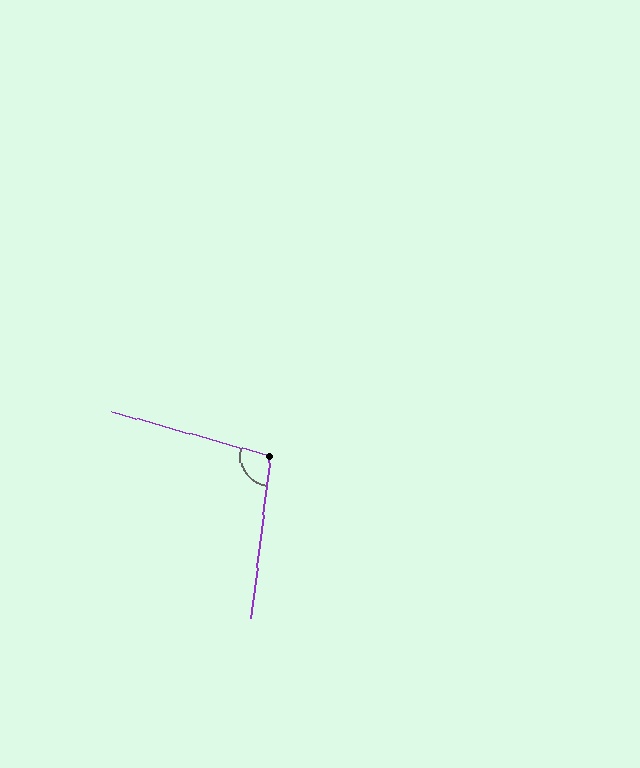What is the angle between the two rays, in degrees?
Approximately 99 degrees.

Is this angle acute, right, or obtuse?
It is obtuse.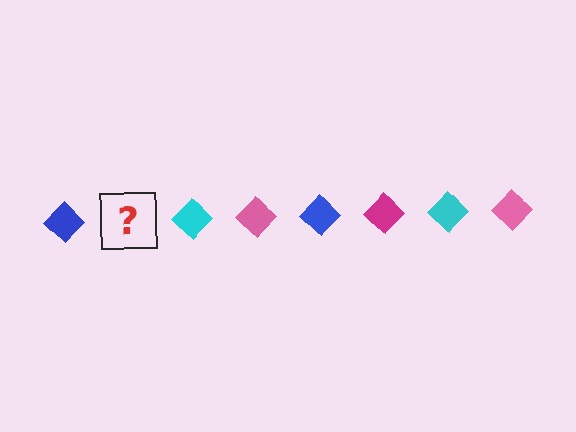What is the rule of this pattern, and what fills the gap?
The rule is that the pattern cycles through blue, magenta, cyan, pink diamonds. The gap should be filled with a magenta diamond.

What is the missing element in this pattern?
The missing element is a magenta diamond.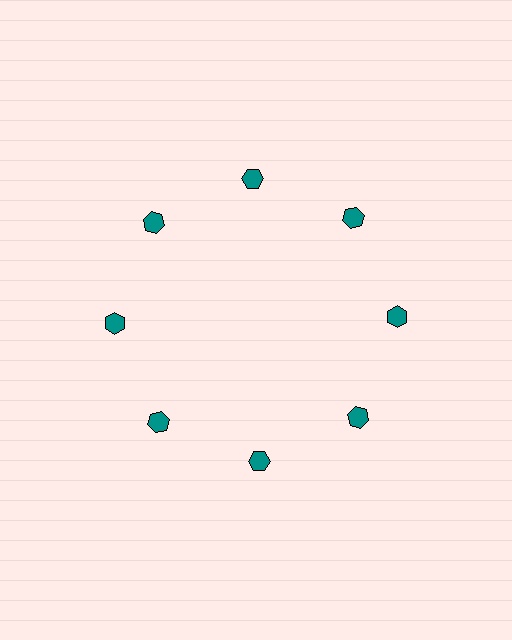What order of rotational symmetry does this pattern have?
This pattern has 8-fold rotational symmetry.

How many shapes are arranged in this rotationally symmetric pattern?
There are 8 shapes, arranged in 8 groups of 1.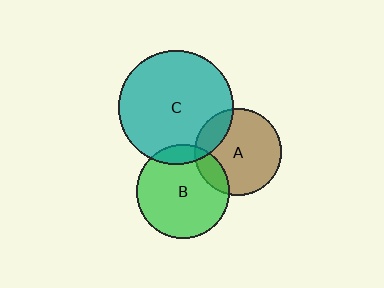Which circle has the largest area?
Circle C (teal).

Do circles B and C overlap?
Yes.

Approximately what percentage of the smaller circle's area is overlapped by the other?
Approximately 10%.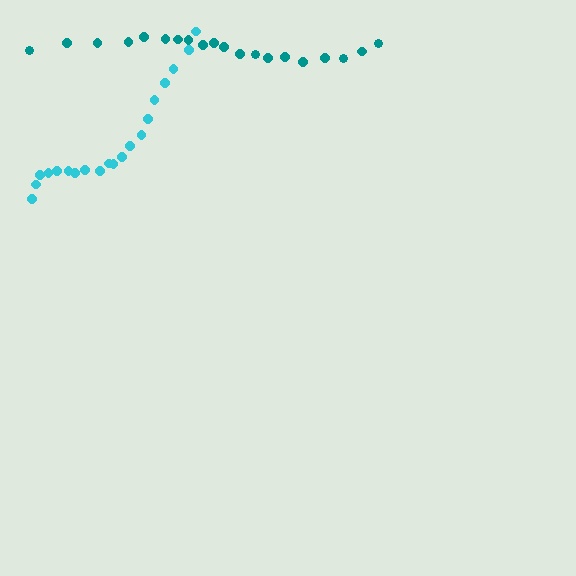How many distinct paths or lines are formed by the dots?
There are 2 distinct paths.